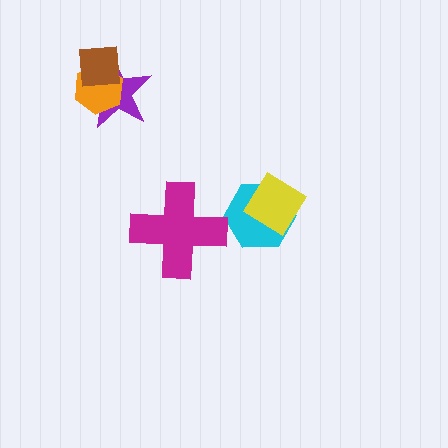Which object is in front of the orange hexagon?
The brown square is in front of the orange hexagon.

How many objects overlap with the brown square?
2 objects overlap with the brown square.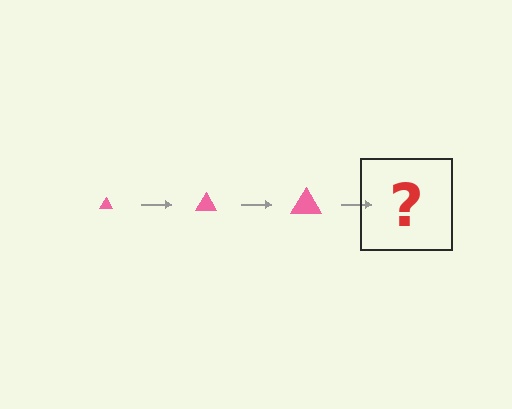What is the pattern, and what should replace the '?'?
The pattern is that the triangle gets progressively larger each step. The '?' should be a pink triangle, larger than the previous one.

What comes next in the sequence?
The next element should be a pink triangle, larger than the previous one.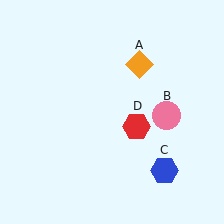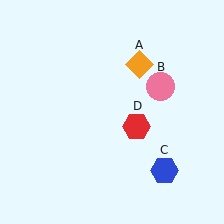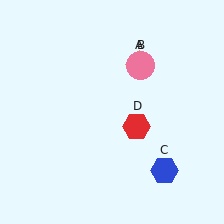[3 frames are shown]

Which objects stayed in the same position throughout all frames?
Orange diamond (object A) and blue hexagon (object C) and red hexagon (object D) remained stationary.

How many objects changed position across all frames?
1 object changed position: pink circle (object B).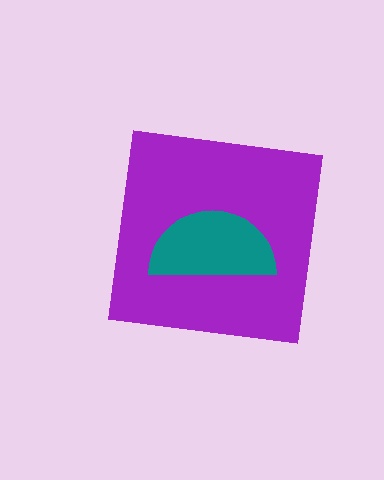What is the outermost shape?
The purple square.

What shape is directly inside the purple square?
The teal semicircle.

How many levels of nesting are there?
2.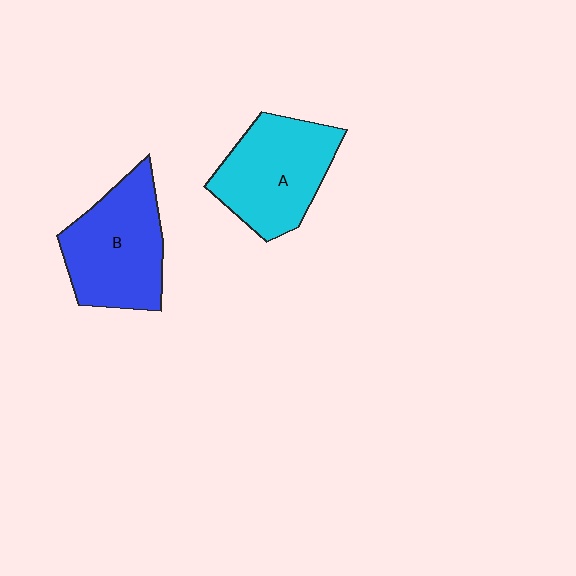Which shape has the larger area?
Shape B (blue).